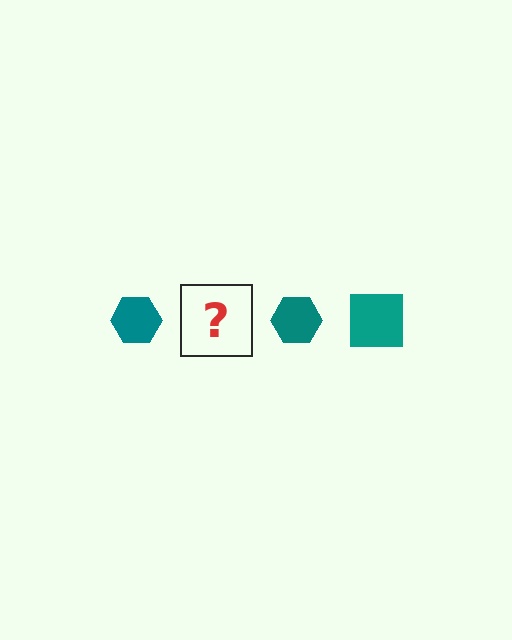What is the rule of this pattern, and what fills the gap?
The rule is that the pattern cycles through hexagon, square shapes in teal. The gap should be filled with a teal square.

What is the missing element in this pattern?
The missing element is a teal square.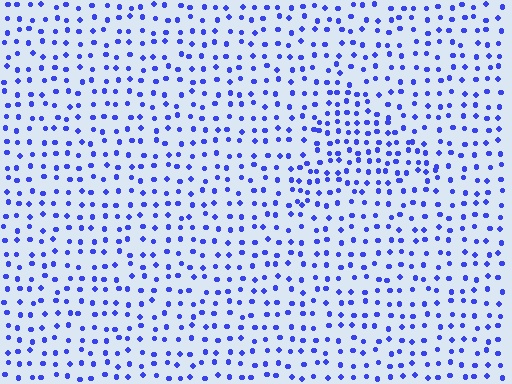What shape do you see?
I see a triangle.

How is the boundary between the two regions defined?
The boundary is defined by a change in element density (approximately 1.6x ratio). All elements are the same color, size, and shape.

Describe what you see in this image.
The image contains small blue elements arranged at two different densities. A triangle-shaped region is visible where the elements are more densely packed than the surrounding area.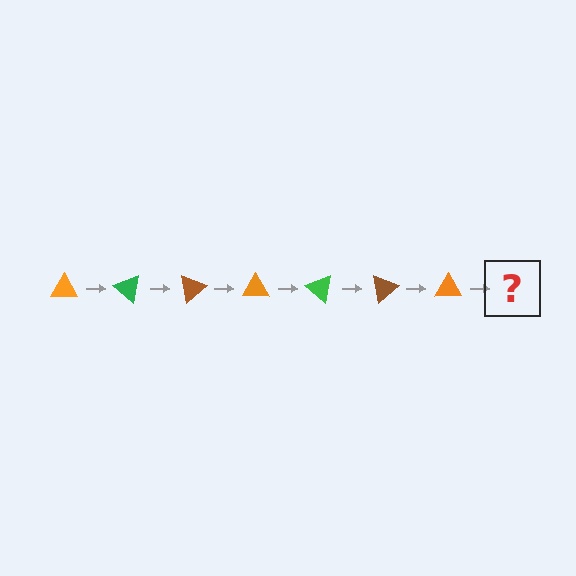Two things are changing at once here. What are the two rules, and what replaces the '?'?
The two rules are that it rotates 40 degrees each step and the color cycles through orange, green, and brown. The '?' should be a green triangle, rotated 280 degrees from the start.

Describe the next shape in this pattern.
It should be a green triangle, rotated 280 degrees from the start.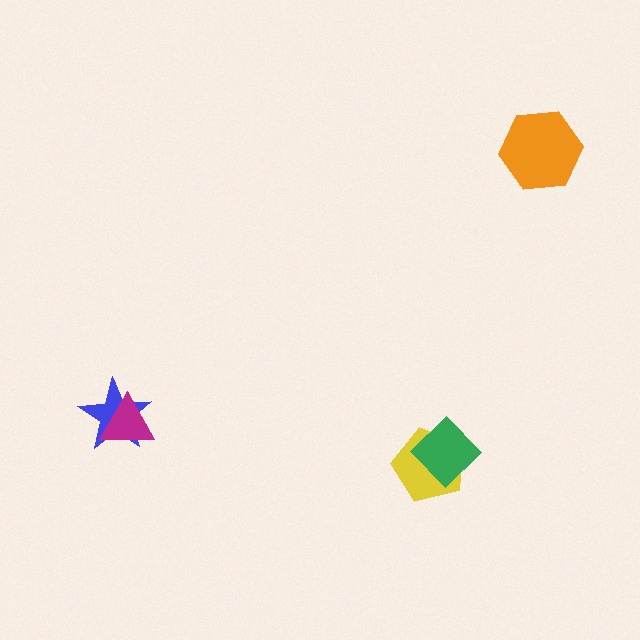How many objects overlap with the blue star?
1 object overlaps with the blue star.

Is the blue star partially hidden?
Yes, it is partially covered by another shape.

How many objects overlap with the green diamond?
1 object overlaps with the green diamond.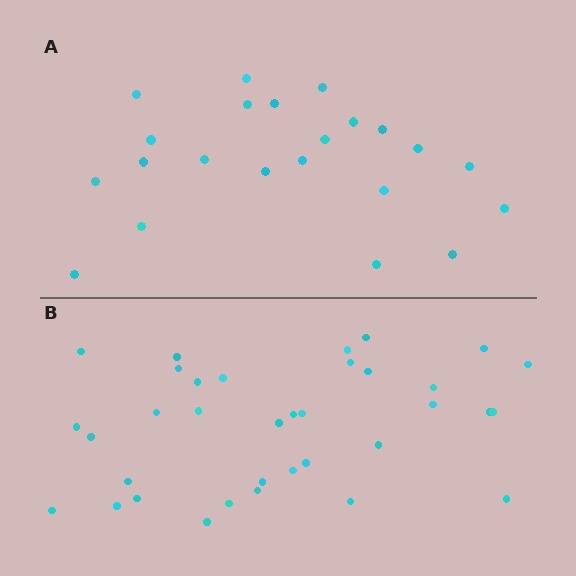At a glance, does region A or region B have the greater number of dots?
Region B (the bottom region) has more dots.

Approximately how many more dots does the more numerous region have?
Region B has approximately 15 more dots than region A.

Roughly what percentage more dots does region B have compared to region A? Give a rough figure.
About 60% more.